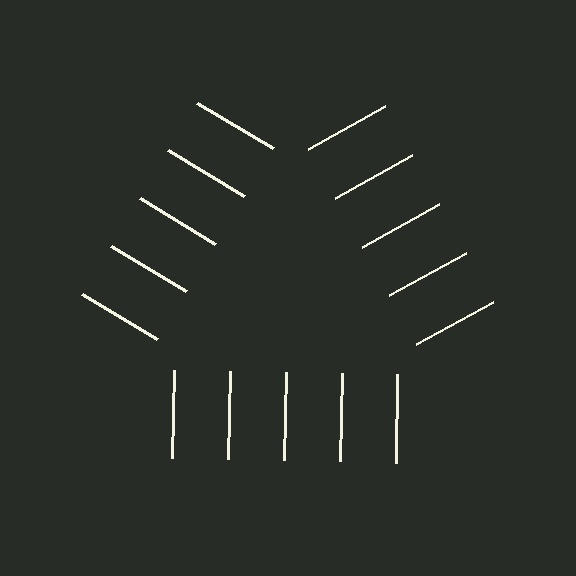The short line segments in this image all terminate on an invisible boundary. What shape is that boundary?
An illusory triangle — the line segments terminate on its edges but no continuous stroke is drawn.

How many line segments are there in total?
15 — 5 along each of the 3 edges.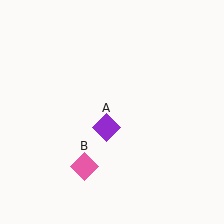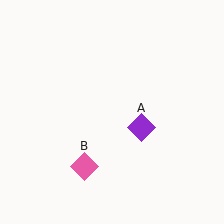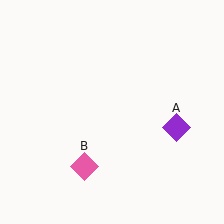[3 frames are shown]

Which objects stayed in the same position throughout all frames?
Pink diamond (object B) remained stationary.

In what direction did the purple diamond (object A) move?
The purple diamond (object A) moved right.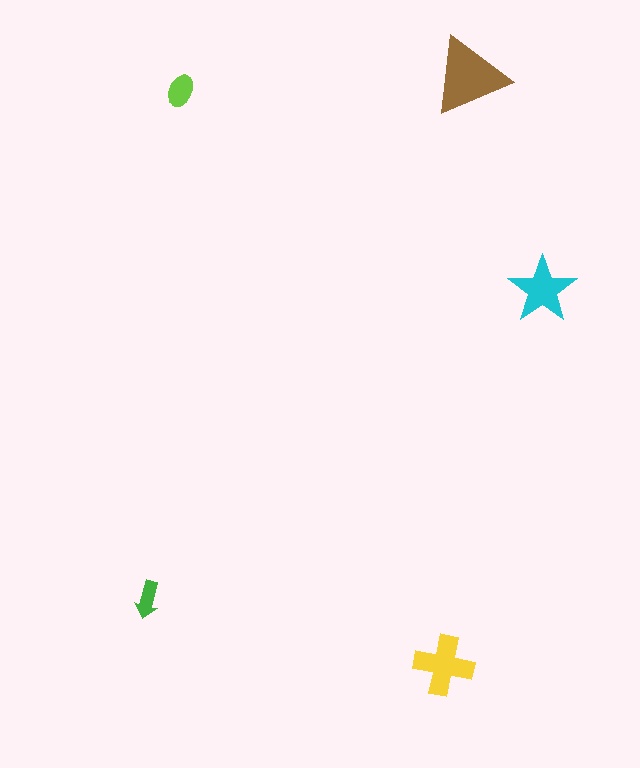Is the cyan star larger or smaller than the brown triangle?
Smaller.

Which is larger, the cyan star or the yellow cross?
The yellow cross.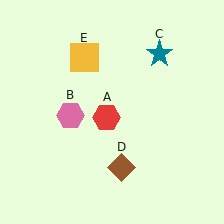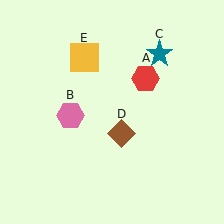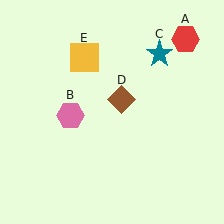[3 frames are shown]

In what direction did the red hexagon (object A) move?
The red hexagon (object A) moved up and to the right.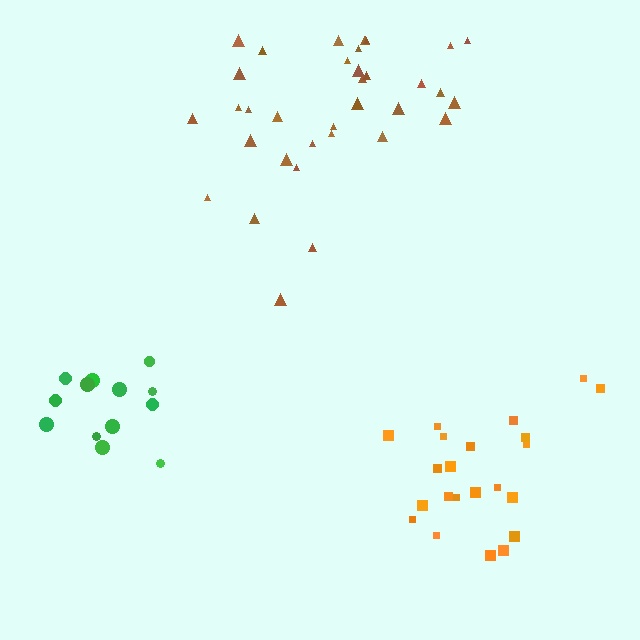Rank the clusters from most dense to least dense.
green, brown, orange.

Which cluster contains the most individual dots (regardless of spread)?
Brown (35).